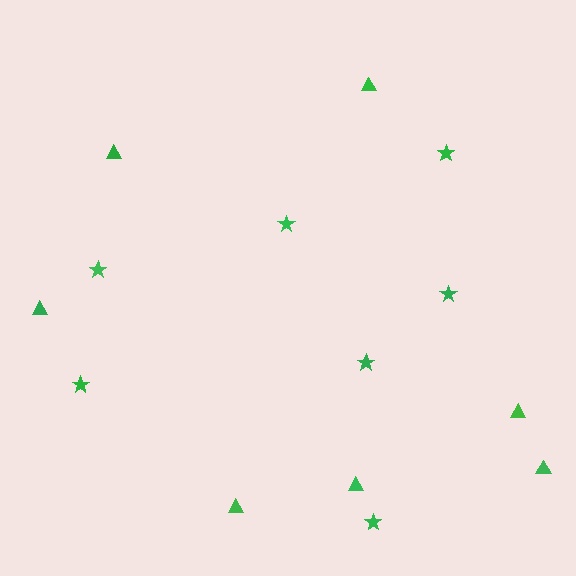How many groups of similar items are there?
There are 2 groups: one group of triangles (7) and one group of stars (7).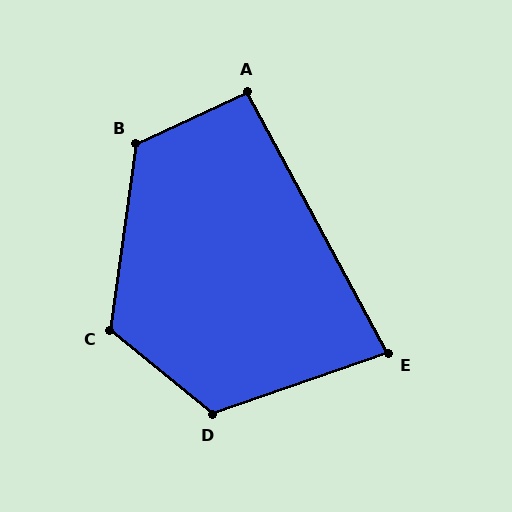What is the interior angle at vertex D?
Approximately 122 degrees (obtuse).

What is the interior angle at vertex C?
Approximately 121 degrees (obtuse).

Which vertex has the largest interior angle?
B, at approximately 123 degrees.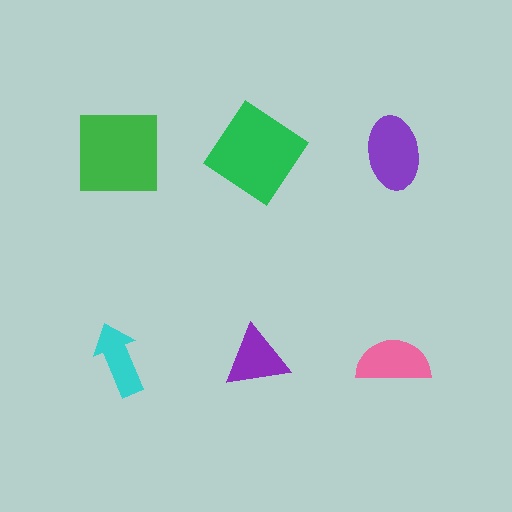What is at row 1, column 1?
A green square.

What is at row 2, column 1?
A cyan arrow.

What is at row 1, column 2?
A green diamond.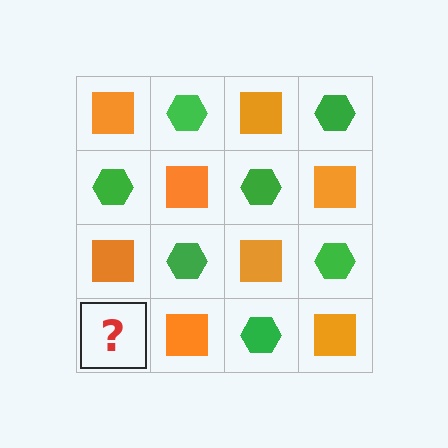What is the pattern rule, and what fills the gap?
The rule is that it alternates orange square and green hexagon in a checkerboard pattern. The gap should be filled with a green hexagon.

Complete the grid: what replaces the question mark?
The question mark should be replaced with a green hexagon.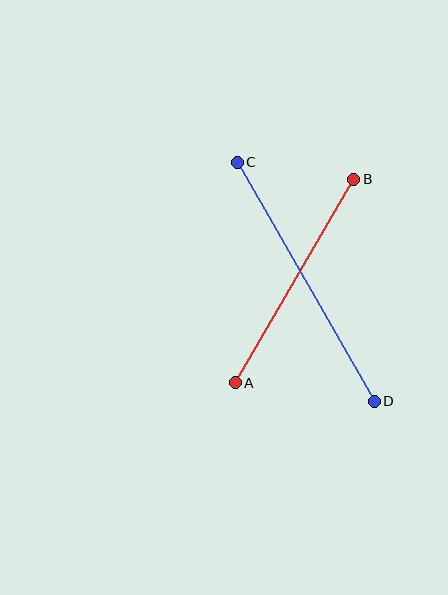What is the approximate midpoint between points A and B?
The midpoint is at approximately (294, 281) pixels.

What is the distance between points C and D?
The distance is approximately 275 pixels.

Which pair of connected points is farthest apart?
Points C and D are farthest apart.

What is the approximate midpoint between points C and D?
The midpoint is at approximately (306, 282) pixels.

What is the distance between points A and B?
The distance is approximately 235 pixels.